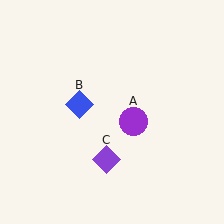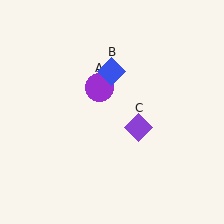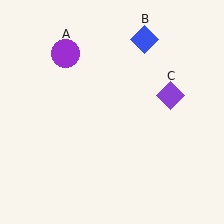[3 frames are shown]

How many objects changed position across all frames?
3 objects changed position: purple circle (object A), blue diamond (object B), purple diamond (object C).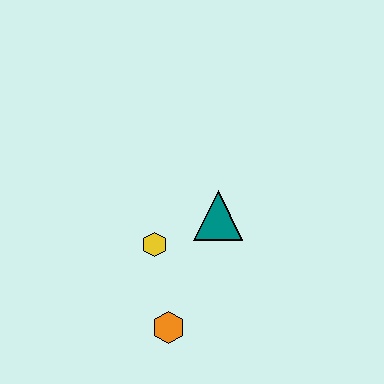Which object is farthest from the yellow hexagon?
The orange hexagon is farthest from the yellow hexagon.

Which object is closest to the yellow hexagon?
The teal triangle is closest to the yellow hexagon.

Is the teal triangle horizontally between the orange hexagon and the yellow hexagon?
No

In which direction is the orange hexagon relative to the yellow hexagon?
The orange hexagon is below the yellow hexagon.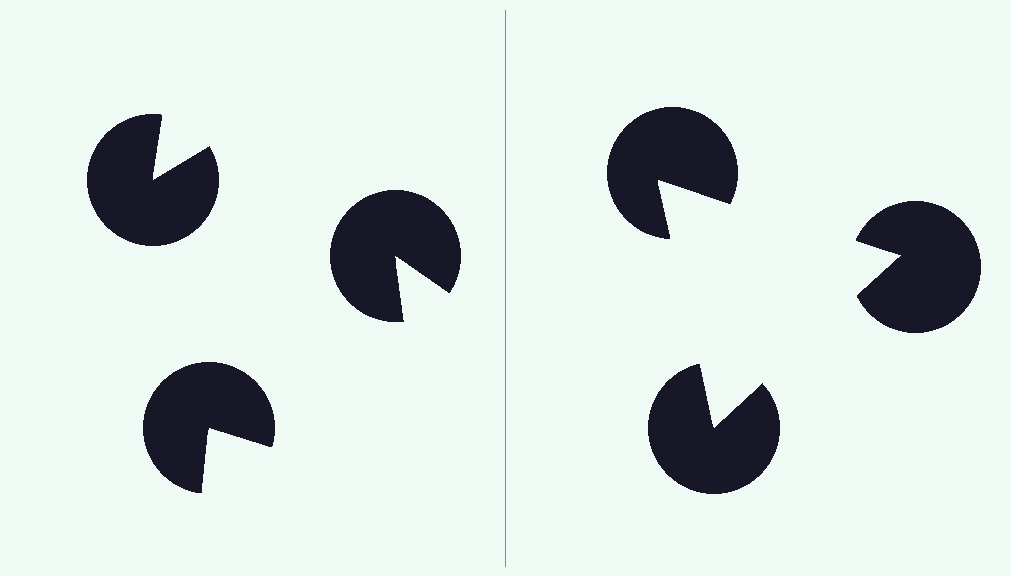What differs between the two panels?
The pac-man discs are positioned identically on both sides; only the wedge orientations differ. On the right they align to a triangle; on the left they are misaligned.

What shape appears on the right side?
An illusory triangle.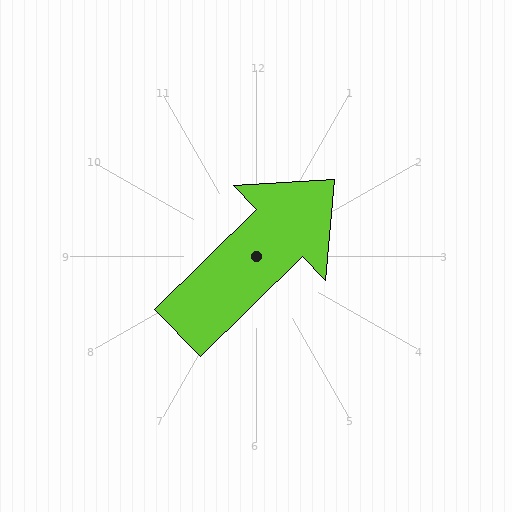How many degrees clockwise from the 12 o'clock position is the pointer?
Approximately 46 degrees.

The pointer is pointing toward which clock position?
Roughly 2 o'clock.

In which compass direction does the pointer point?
Northeast.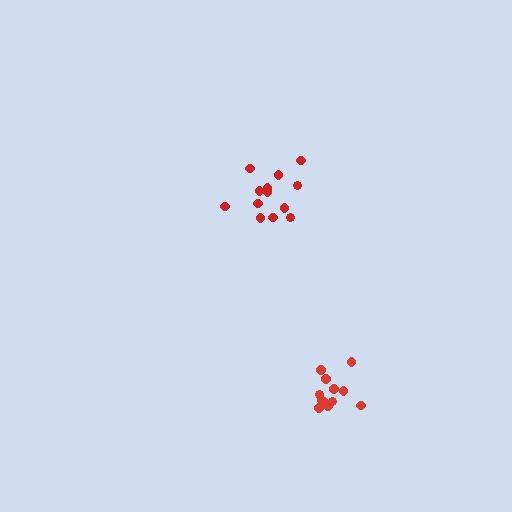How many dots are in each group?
Group 1: 13 dots, Group 2: 12 dots (25 total).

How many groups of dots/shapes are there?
There are 2 groups.